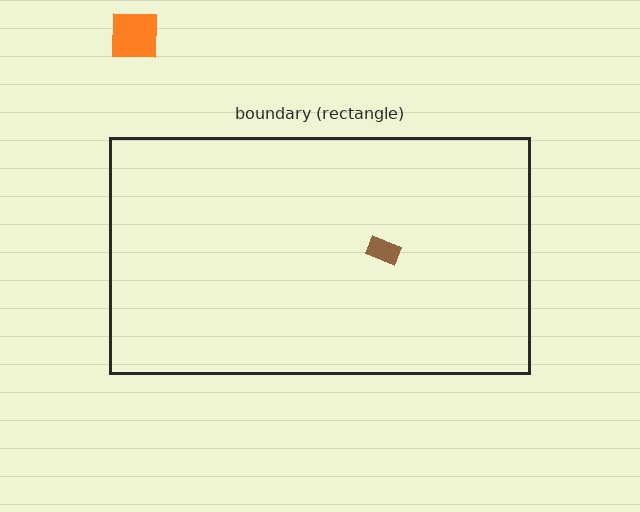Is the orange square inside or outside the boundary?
Outside.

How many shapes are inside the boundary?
1 inside, 1 outside.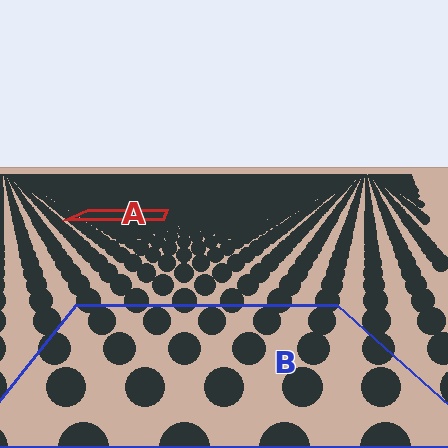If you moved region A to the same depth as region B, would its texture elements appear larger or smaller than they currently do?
They would appear larger. At a closer depth, the same texture elements are projected at a bigger on-screen size.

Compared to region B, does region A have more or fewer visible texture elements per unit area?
Region A has more texture elements per unit area — they are packed more densely because it is farther away.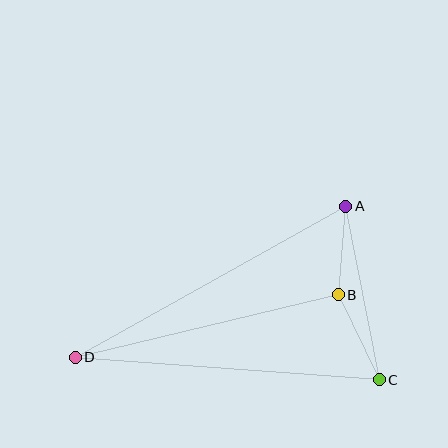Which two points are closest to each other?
Points A and B are closest to each other.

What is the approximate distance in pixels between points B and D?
The distance between B and D is approximately 270 pixels.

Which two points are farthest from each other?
Points A and D are farthest from each other.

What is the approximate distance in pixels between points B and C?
The distance between B and C is approximately 94 pixels.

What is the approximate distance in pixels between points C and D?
The distance between C and D is approximately 305 pixels.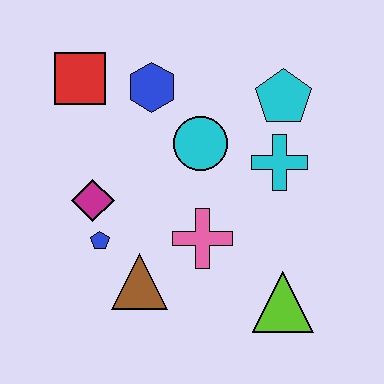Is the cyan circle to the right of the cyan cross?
No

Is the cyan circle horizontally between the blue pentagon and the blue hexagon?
No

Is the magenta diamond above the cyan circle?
No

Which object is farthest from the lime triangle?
The red square is farthest from the lime triangle.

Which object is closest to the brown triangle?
The blue pentagon is closest to the brown triangle.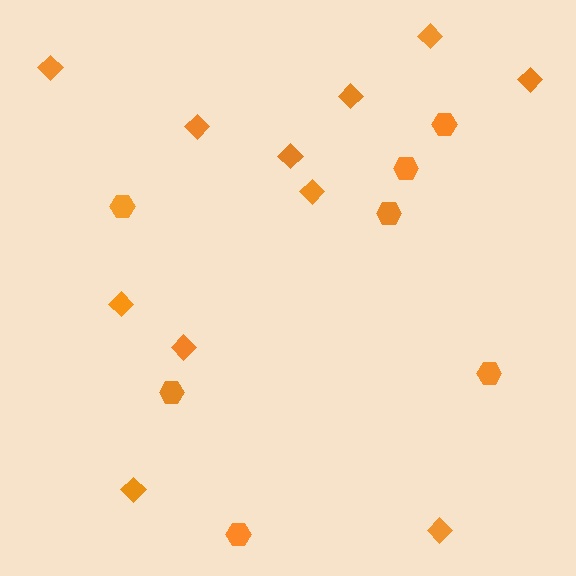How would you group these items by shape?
There are 2 groups: one group of diamonds (11) and one group of hexagons (7).